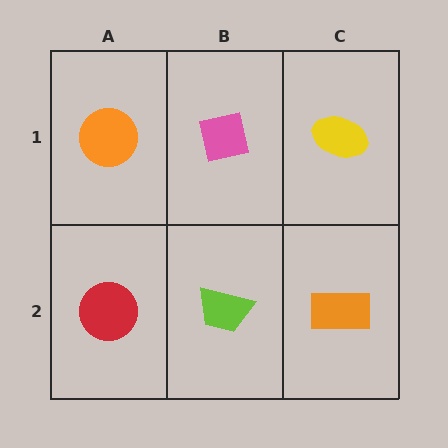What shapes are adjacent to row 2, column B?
A pink square (row 1, column B), a red circle (row 2, column A), an orange rectangle (row 2, column C).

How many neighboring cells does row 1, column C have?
2.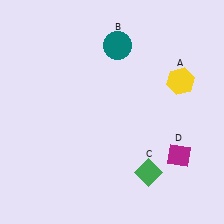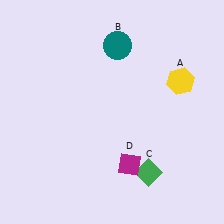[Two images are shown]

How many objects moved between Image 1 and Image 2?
1 object moved between the two images.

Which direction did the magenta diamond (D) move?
The magenta diamond (D) moved left.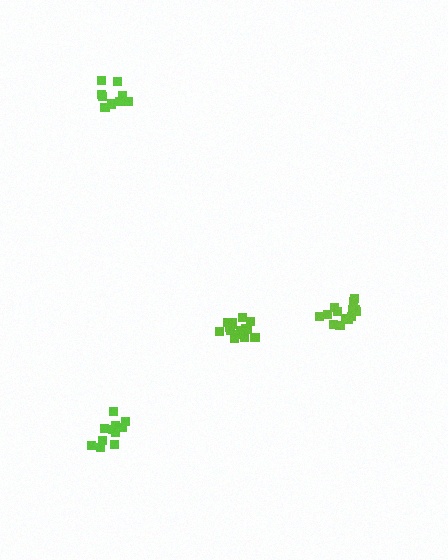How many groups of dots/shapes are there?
There are 4 groups.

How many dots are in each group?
Group 1: 11 dots, Group 2: 16 dots, Group 3: 11 dots, Group 4: 14 dots (52 total).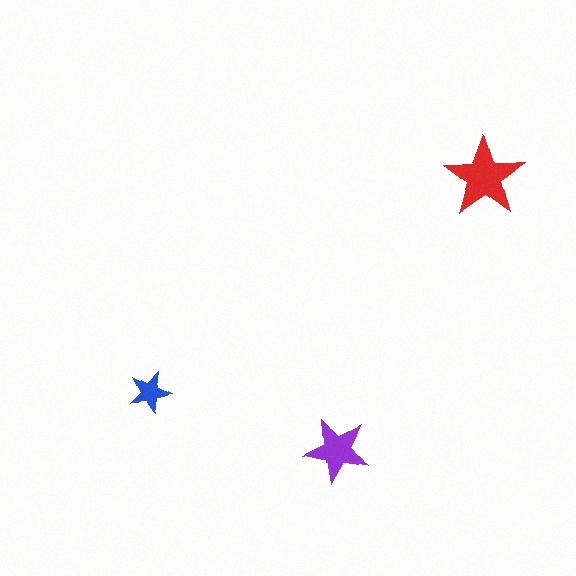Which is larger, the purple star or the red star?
The red one.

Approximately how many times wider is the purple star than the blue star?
About 1.5 times wider.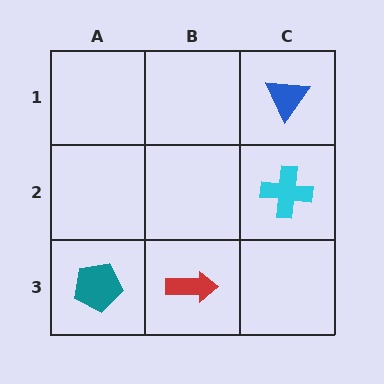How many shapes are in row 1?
1 shape.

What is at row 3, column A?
A teal pentagon.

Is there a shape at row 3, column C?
No, that cell is empty.